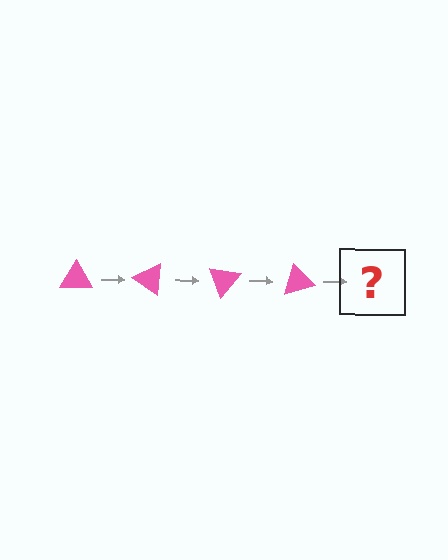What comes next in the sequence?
The next element should be a pink triangle rotated 140 degrees.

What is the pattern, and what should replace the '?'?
The pattern is that the triangle rotates 35 degrees each step. The '?' should be a pink triangle rotated 140 degrees.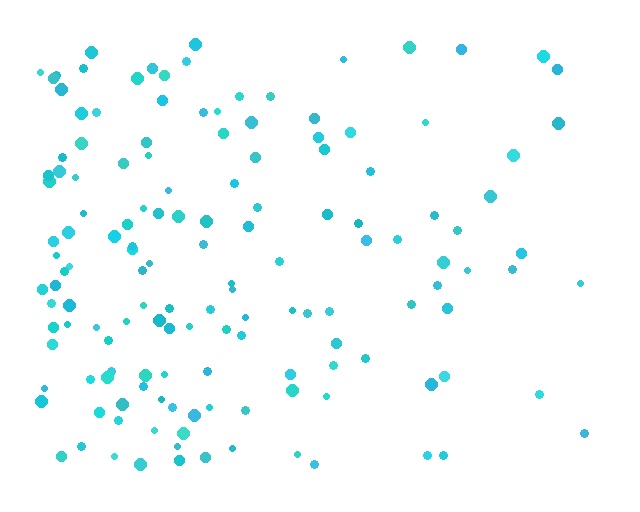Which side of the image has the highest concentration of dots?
The left.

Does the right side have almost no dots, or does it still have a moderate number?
Still a moderate number, just noticeably fewer than the left.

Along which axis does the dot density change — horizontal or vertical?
Horizontal.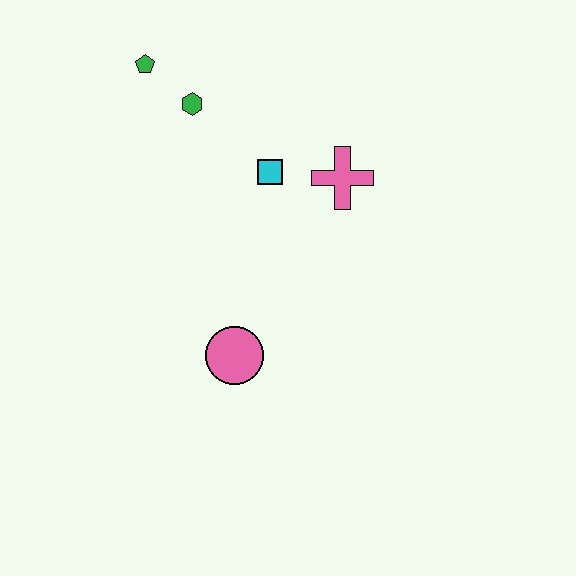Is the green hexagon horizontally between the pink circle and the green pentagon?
Yes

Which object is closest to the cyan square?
The pink cross is closest to the cyan square.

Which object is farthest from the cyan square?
The pink circle is farthest from the cyan square.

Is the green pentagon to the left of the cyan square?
Yes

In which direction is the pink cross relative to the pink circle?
The pink cross is above the pink circle.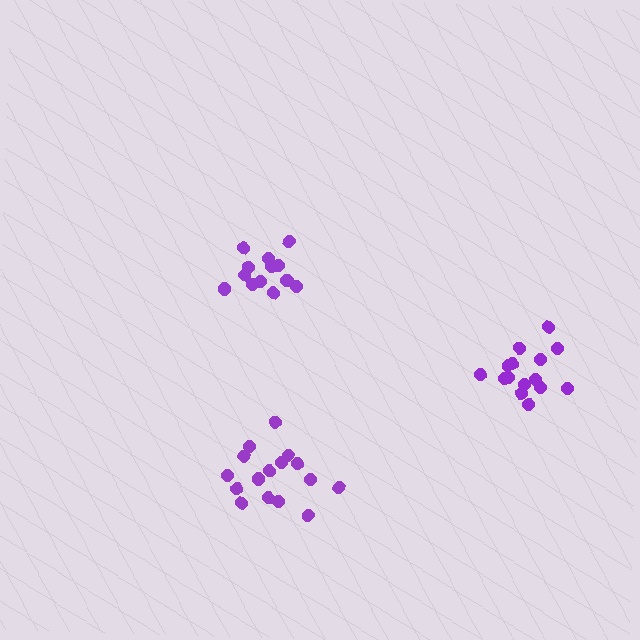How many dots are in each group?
Group 1: 16 dots, Group 2: 14 dots, Group 3: 15 dots (45 total).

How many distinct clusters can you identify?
There are 3 distinct clusters.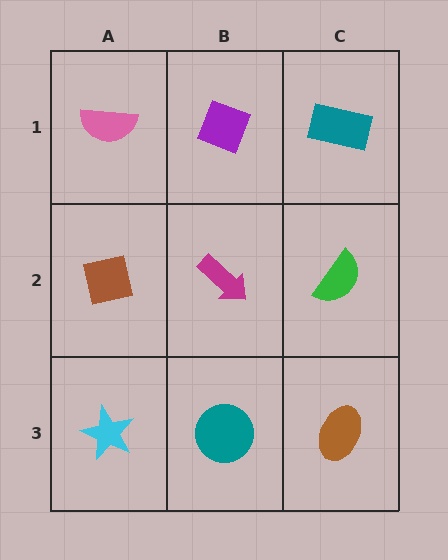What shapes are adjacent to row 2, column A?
A pink semicircle (row 1, column A), a cyan star (row 3, column A), a magenta arrow (row 2, column B).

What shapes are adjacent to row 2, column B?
A purple diamond (row 1, column B), a teal circle (row 3, column B), a brown square (row 2, column A), a green semicircle (row 2, column C).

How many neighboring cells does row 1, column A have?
2.